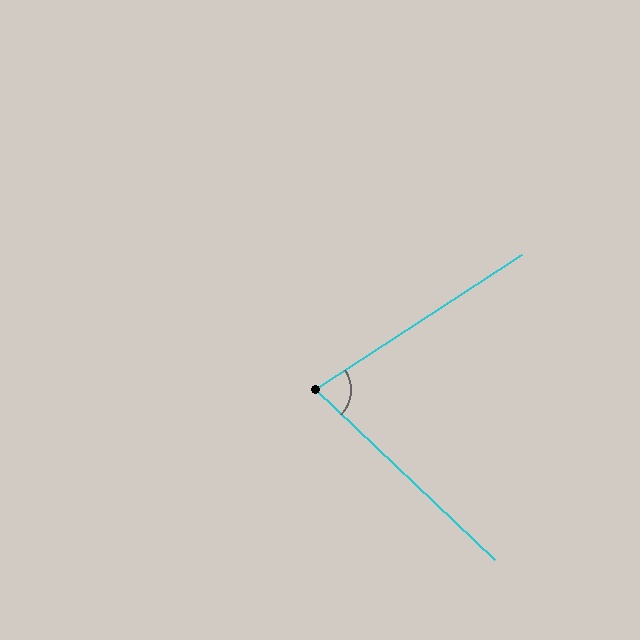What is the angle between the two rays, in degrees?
Approximately 77 degrees.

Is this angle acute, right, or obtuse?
It is acute.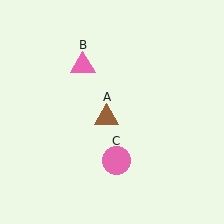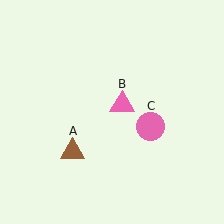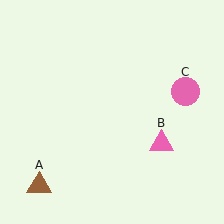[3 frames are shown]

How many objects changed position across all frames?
3 objects changed position: brown triangle (object A), pink triangle (object B), pink circle (object C).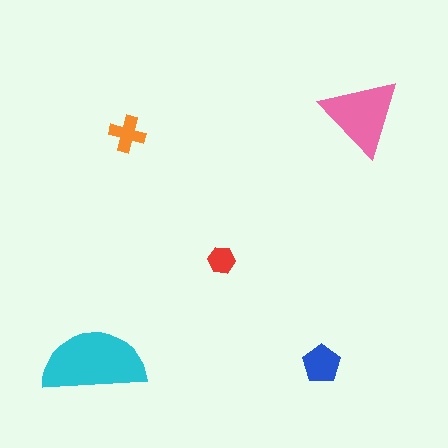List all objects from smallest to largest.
The red hexagon, the orange cross, the blue pentagon, the pink triangle, the cyan semicircle.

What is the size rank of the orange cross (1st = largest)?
4th.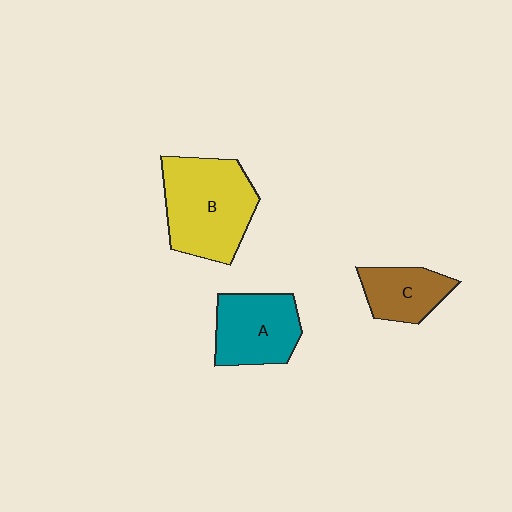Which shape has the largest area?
Shape B (yellow).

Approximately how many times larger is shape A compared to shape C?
Approximately 1.4 times.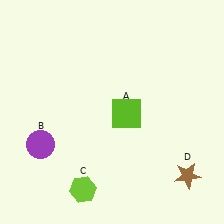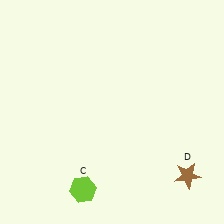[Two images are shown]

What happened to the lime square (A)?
The lime square (A) was removed in Image 2. It was in the bottom-right area of Image 1.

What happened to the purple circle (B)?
The purple circle (B) was removed in Image 2. It was in the bottom-left area of Image 1.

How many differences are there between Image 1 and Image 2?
There are 2 differences between the two images.